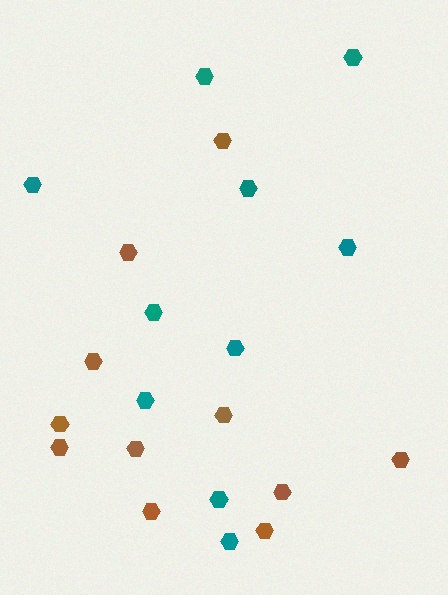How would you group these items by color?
There are 2 groups: one group of brown hexagons (11) and one group of teal hexagons (10).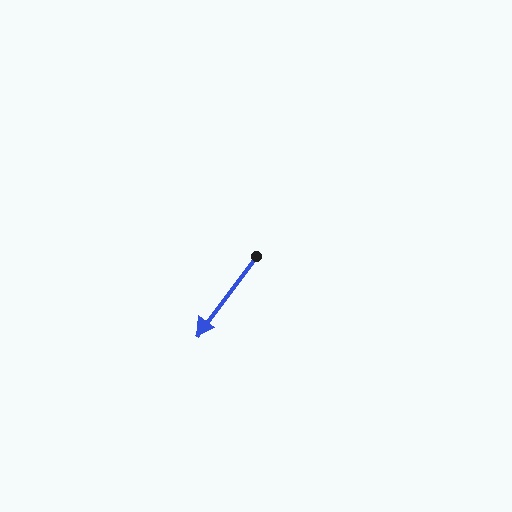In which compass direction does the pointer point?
Southwest.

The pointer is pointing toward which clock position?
Roughly 7 o'clock.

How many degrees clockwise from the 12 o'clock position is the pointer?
Approximately 217 degrees.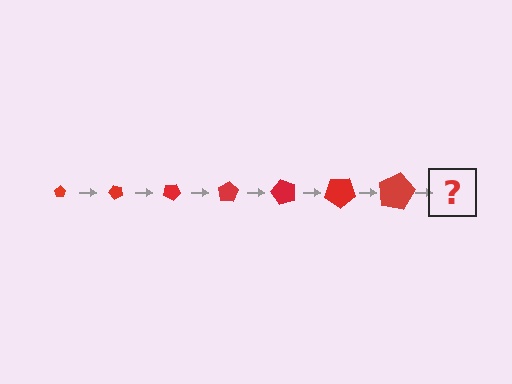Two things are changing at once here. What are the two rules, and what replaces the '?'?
The two rules are that the pentagon grows larger each step and it rotates 50 degrees each step. The '?' should be a pentagon, larger than the previous one and rotated 350 degrees from the start.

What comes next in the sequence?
The next element should be a pentagon, larger than the previous one and rotated 350 degrees from the start.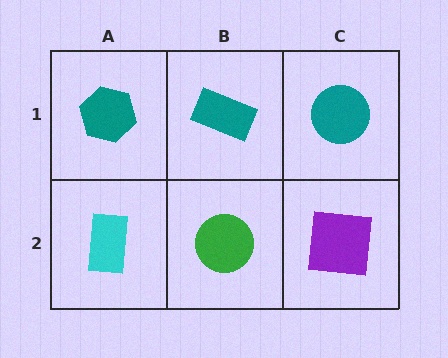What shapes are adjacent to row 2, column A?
A teal hexagon (row 1, column A), a green circle (row 2, column B).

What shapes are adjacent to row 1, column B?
A green circle (row 2, column B), a teal hexagon (row 1, column A), a teal circle (row 1, column C).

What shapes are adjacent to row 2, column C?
A teal circle (row 1, column C), a green circle (row 2, column B).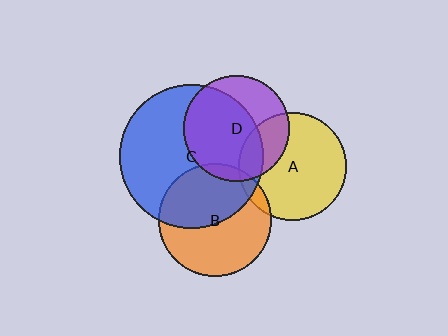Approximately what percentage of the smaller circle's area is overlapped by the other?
Approximately 5%.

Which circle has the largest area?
Circle C (blue).